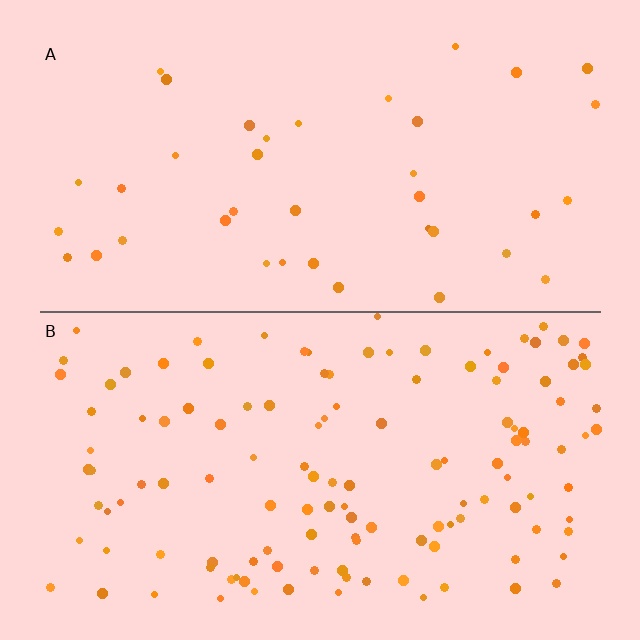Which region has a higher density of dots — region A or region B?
B (the bottom).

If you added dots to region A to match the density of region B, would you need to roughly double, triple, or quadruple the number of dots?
Approximately triple.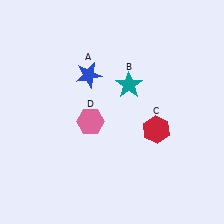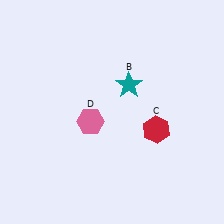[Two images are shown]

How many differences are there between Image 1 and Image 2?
There is 1 difference between the two images.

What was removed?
The blue star (A) was removed in Image 2.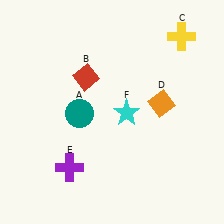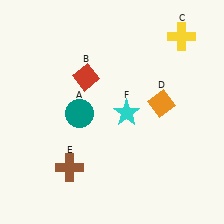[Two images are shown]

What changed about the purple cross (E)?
In Image 1, E is purple. In Image 2, it changed to brown.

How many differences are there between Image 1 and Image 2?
There is 1 difference between the two images.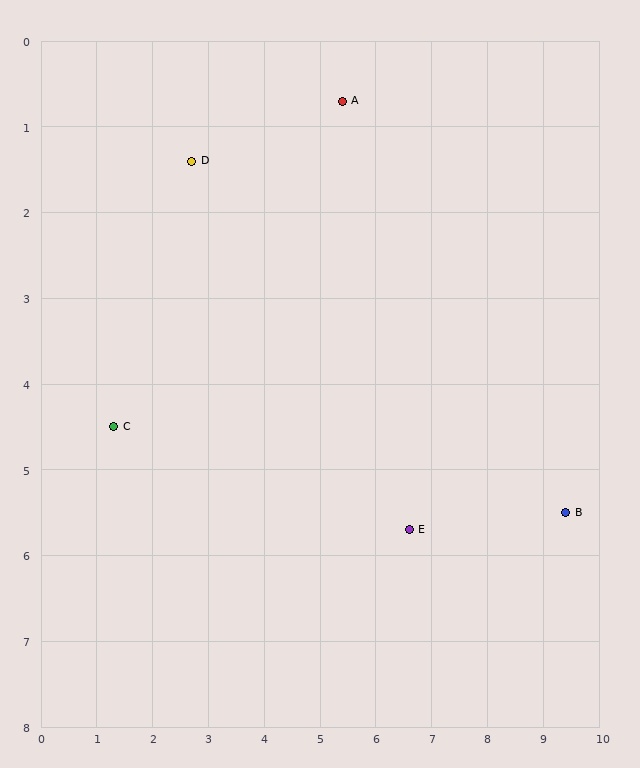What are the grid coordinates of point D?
Point D is at approximately (2.7, 1.4).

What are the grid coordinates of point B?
Point B is at approximately (9.4, 5.5).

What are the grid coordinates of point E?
Point E is at approximately (6.6, 5.7).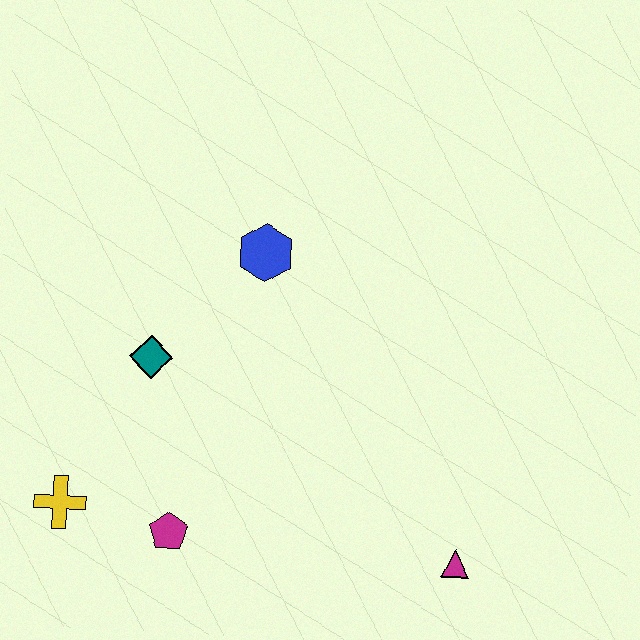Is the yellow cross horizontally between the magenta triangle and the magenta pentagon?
No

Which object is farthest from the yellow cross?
The magenta triangle is farthest from the yellow cross.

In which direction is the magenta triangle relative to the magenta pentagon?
The magenta triangle is to the right of the magenta pentagon.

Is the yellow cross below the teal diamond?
Yes